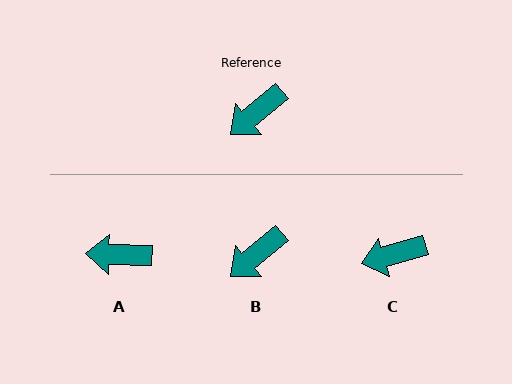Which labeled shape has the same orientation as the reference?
B.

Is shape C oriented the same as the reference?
No, it is off by about 24 degrees.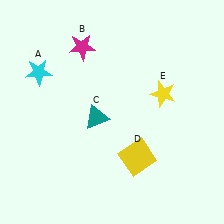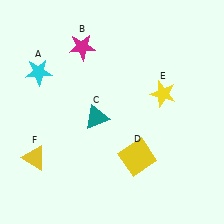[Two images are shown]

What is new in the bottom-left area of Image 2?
A yellow triangle (F) was added in the bottom-left area of Image 2.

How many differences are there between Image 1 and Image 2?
There is 1 difference between the two images.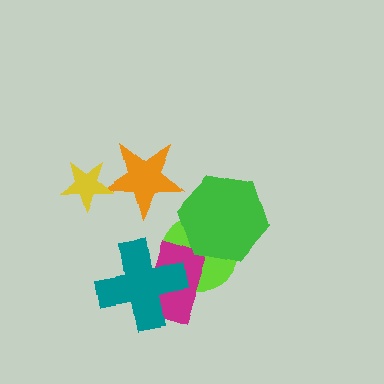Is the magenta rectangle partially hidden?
Yes, it is partially covered by another shape.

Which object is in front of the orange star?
The yellow star is in front of the orange star.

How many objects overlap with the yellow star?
1 object overlaps with the yellow star.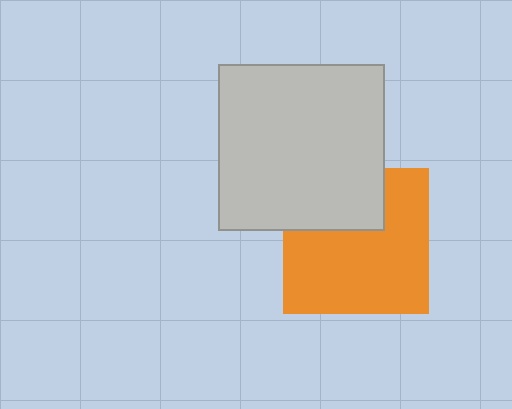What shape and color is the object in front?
The object in front is a light gray square.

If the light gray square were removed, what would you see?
You would see the complete orange square.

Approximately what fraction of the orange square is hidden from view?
Roughly 31% of the orange square is hidden behind the light gray square.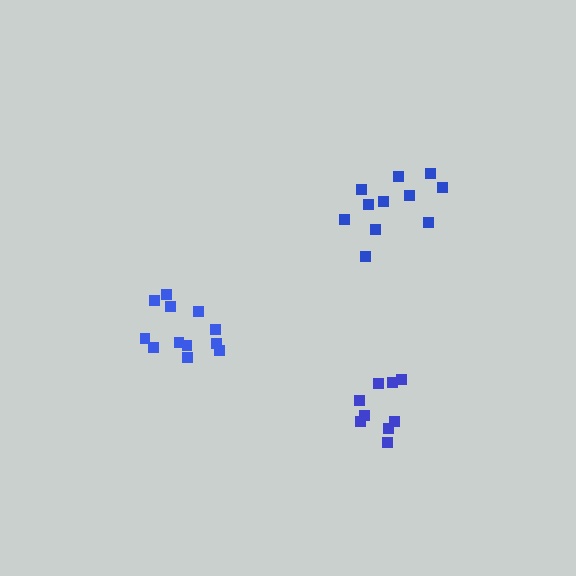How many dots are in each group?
Group 1: 9 dots, Group 2: 11 dots, Group 3: 12 dots (32 total).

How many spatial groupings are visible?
There are 3 spatial groupings.